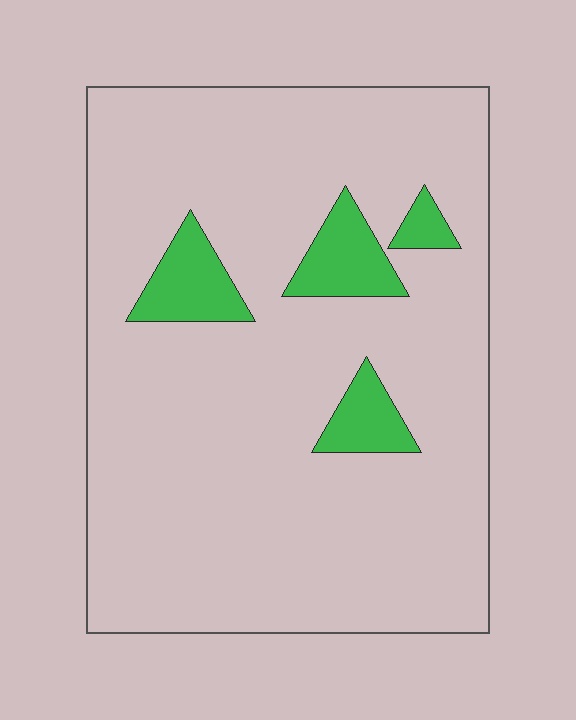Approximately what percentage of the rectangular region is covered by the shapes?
Approximately 10%.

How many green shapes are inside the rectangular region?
4.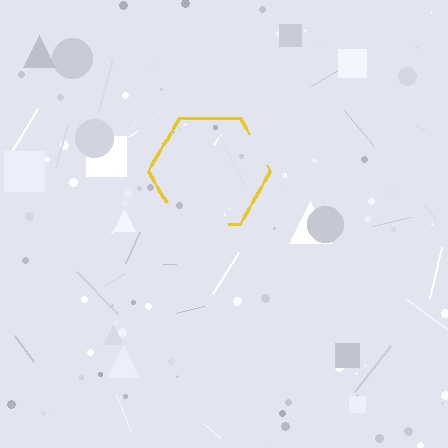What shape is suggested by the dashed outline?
The dashed outline suggests a hexagon.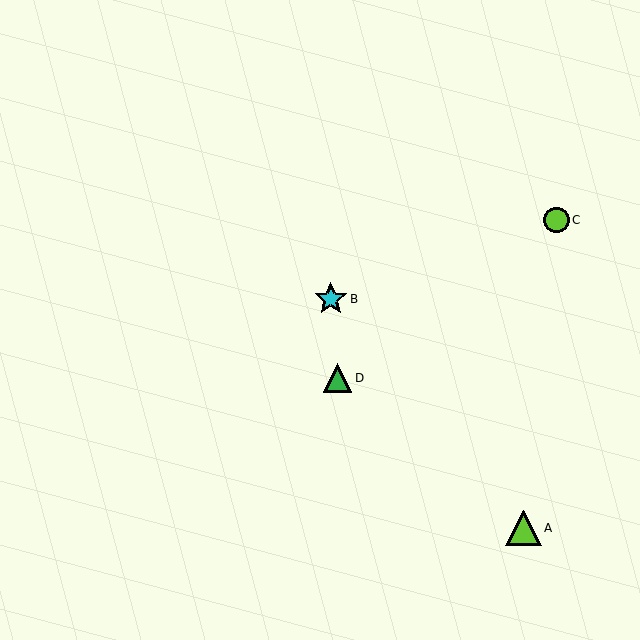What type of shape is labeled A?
Shape A is a lime triangle.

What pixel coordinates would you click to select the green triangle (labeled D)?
Click at (337, 378) to select the green triangle D.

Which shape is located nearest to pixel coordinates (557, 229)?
The lime circle (labeled C) at (556, 220) is nearest to that location.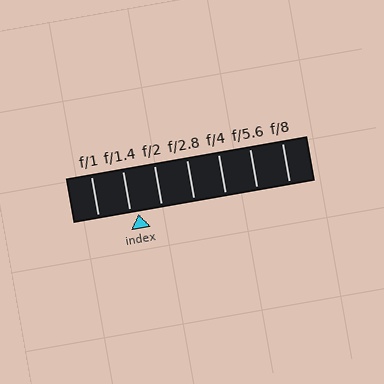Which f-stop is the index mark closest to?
The index mark is closest to f/1.4.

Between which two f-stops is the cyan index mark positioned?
The index mark is between f/1.4 and f/2.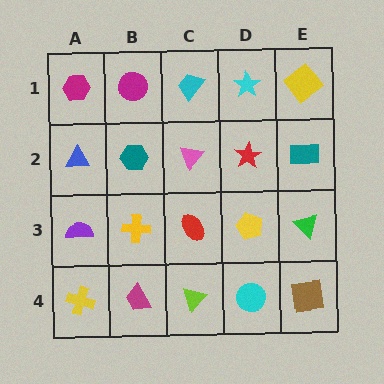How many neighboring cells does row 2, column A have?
3.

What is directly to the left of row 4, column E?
A cyan circle.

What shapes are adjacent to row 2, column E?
A yellow diamond (row 1, column E), a green triangle (row 3, column E), a red star (row 2, column D).